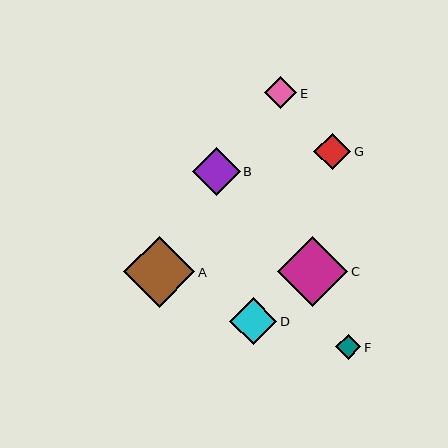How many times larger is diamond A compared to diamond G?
Diamond A is approximately 2.0 times the size of diamond G.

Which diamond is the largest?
Diamond A is the largest with a size of approximately 71 pixels.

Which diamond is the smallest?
Diamond F is the smallest with a size of approximately 25 pixels.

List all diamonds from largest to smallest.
From largest to smallest: A, C, B, D, G, E, F.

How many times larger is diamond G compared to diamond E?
Diamond G is approximately 1.1 times the size of diamond E.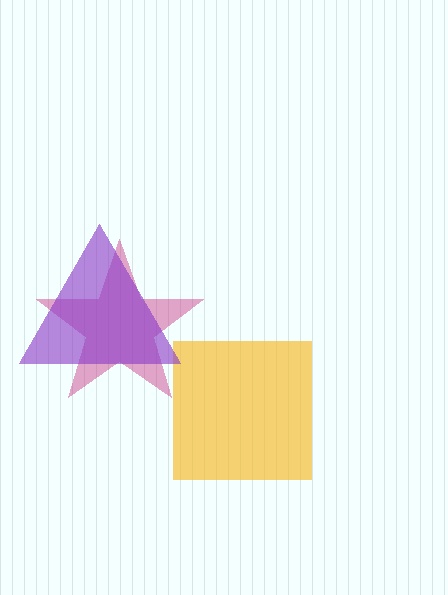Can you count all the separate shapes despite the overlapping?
Yes, there are 3 separate shapes.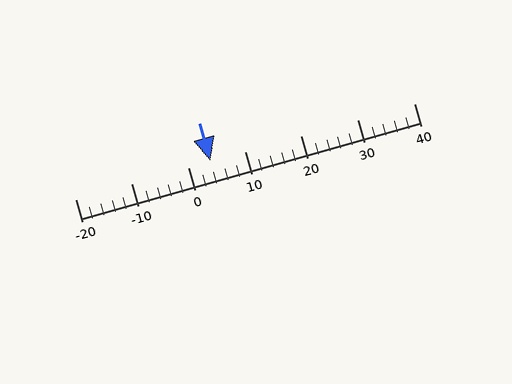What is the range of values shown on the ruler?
The ruler shows values from -20 to 40.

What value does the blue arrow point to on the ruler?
The blue arrow points to approximately 4.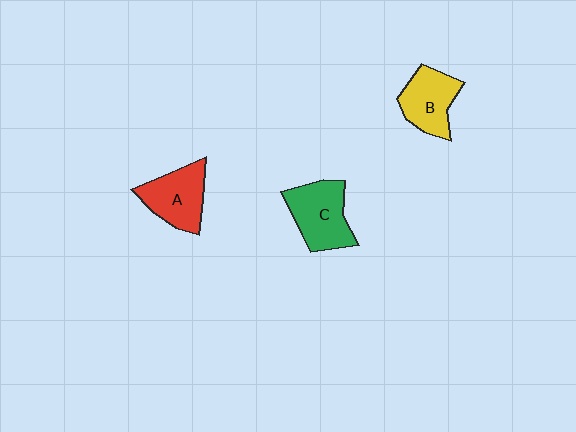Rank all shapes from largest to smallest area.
From largest to smallest: C (green), A (red), B (yellow).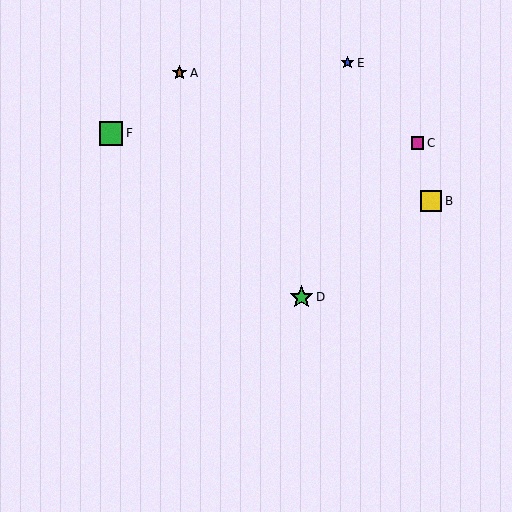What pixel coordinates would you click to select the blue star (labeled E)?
Click at (348, 63) to select the blue star E.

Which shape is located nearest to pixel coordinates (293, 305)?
The green star (labeled D) at (301, 297) is nearest to that location.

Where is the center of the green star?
The center of the green star is at (301, 297).